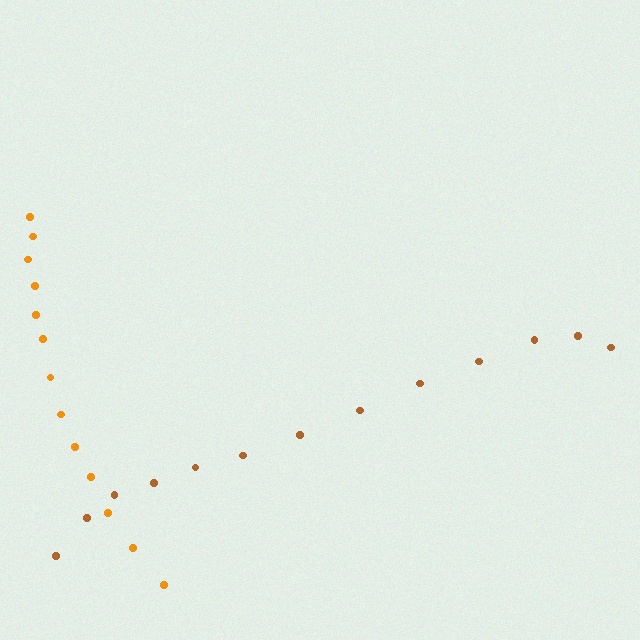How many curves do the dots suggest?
There are 2 distinct paths.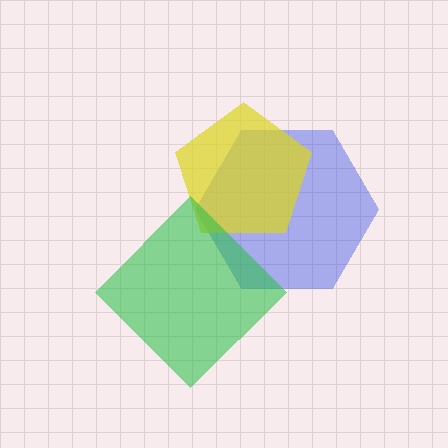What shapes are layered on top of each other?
The layered shapes are: a blue hexagon, a yellow pentagon, a green diamond.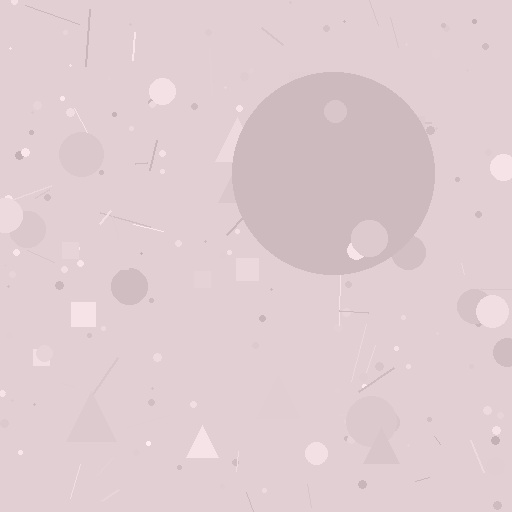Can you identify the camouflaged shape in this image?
The camouflaged shape is a circle.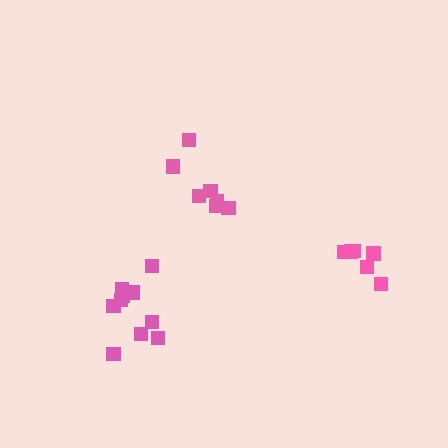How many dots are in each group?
Group 1: 7 dots, Group 2: 6 dots, Group 3: 10 dots (23 total).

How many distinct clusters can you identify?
There are 3 distinct clusters.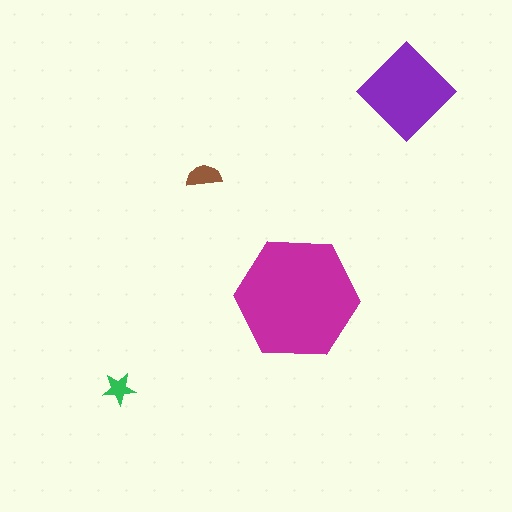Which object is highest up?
The purple diamond is topmost.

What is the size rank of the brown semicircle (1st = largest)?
3rd.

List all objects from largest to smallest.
The magenta hexagon, the purple diamond, the brown semicircle, the green star.